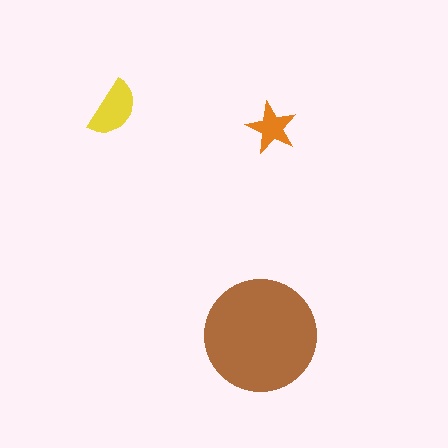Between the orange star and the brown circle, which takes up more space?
The brown circle.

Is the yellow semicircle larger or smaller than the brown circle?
Smaller.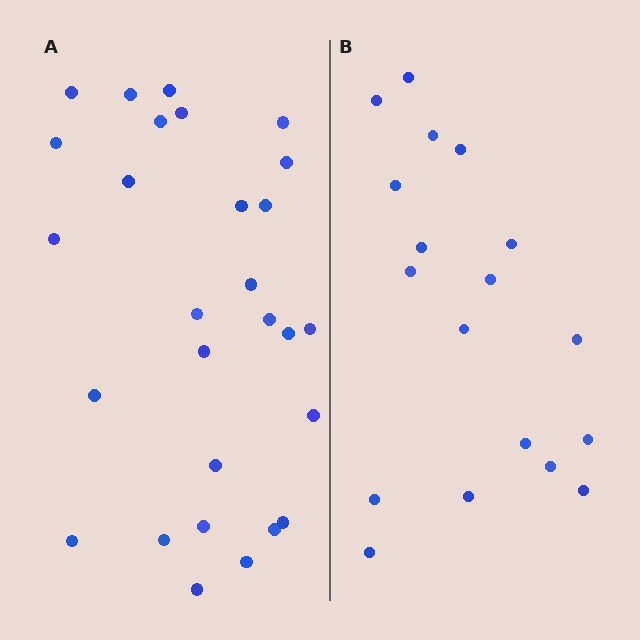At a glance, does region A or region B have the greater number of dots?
Region A (the left region) has more dots.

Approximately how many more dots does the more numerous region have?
Region A has roughly 10 or so more dots than region B.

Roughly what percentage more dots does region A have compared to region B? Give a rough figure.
About 55% more.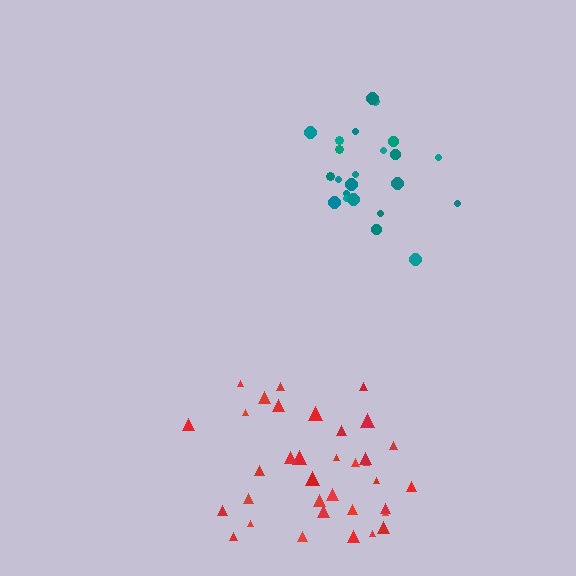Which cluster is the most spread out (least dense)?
Teal.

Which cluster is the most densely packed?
Red.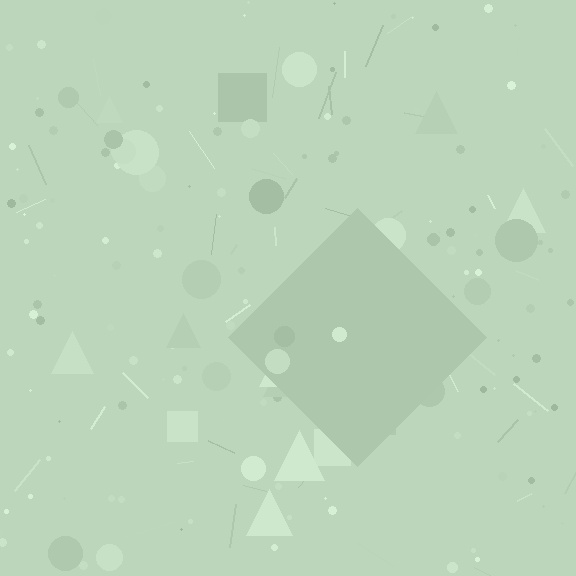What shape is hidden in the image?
A diamond is hidden in the image.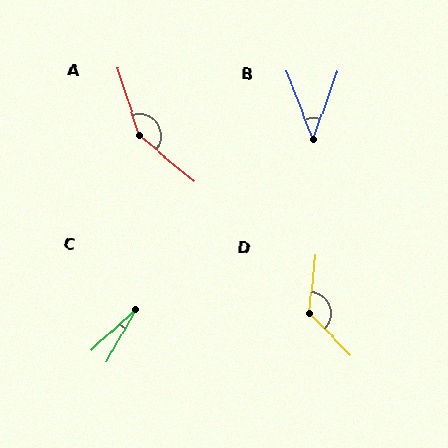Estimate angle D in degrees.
Approximately 129 degrees.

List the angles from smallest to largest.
C (17°), B (42°), D (129°), A (147°).